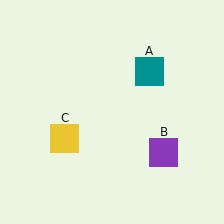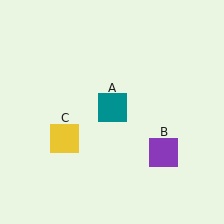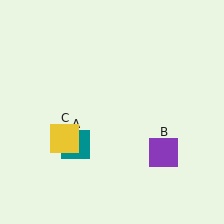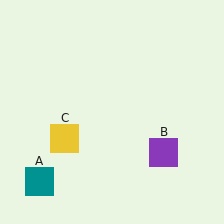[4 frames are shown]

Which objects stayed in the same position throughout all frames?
Purple square (object B) and yellow square (object C) remained stationary.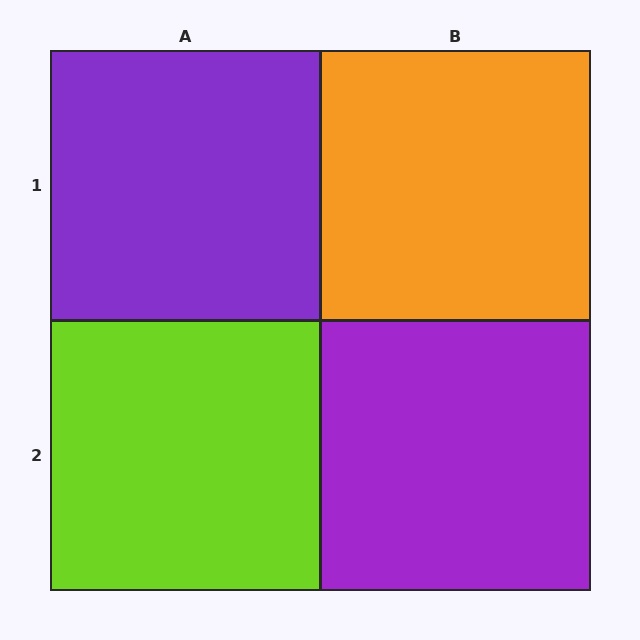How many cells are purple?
2 cells are purple.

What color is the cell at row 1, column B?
Orange.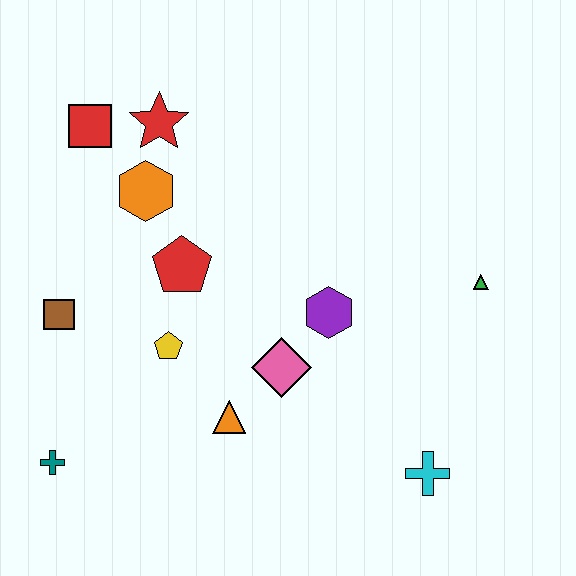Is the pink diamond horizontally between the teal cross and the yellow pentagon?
No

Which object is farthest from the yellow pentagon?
The green triangle is farthest from the yellow pentagon.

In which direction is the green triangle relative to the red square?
The green triangle is to the right of the red square.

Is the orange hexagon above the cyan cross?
Yes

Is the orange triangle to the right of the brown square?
Yes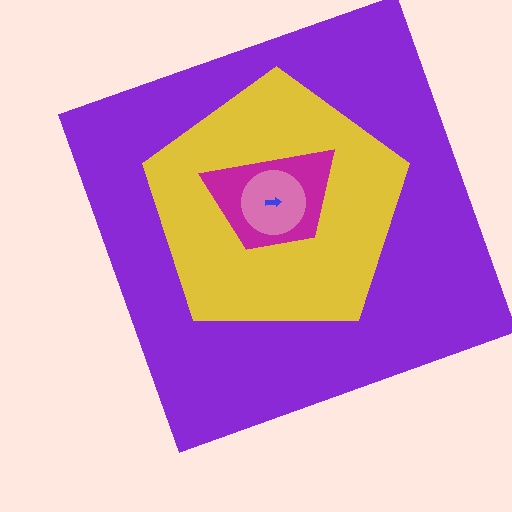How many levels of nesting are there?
5.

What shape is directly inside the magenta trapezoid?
The pink circle.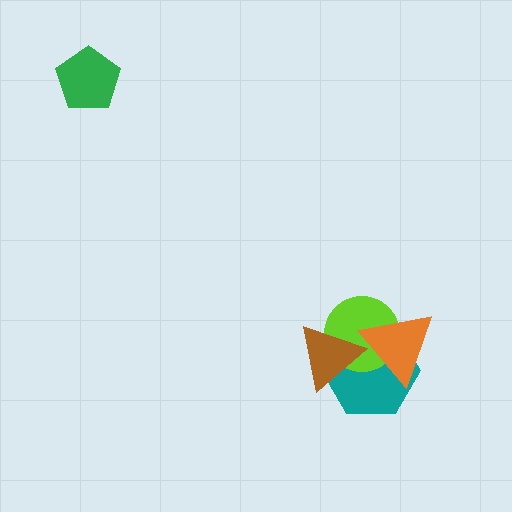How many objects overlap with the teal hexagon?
3 objects overlap with the teal hexagon.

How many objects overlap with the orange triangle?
3 objects overlap with the orange triangle.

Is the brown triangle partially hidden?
Yes, it is partially covered by another shape.